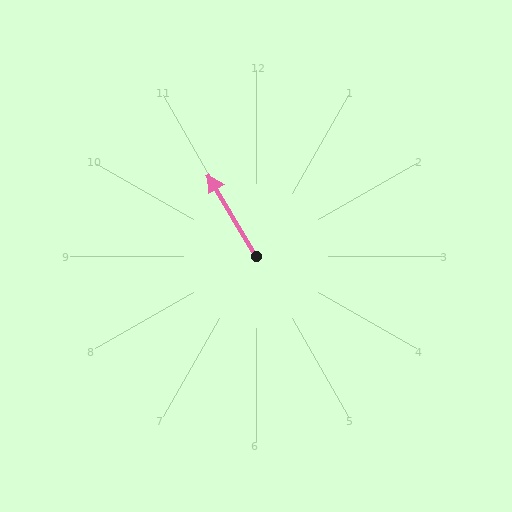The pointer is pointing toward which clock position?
Roughly 11 o'clock.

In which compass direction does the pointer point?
Northwest.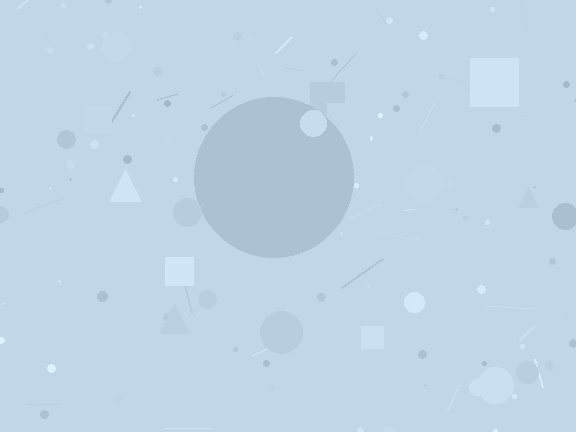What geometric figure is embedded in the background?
A circle is embedded in the background.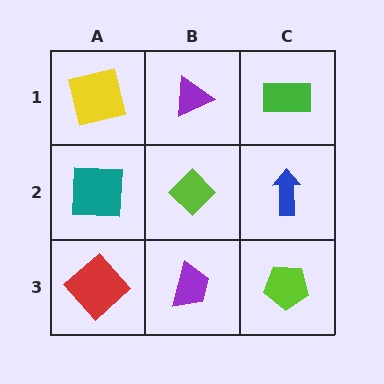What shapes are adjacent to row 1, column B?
A lime diamond (row 2, column B), a yellow square (row 1, column A), a green rectangle (row 1, column C).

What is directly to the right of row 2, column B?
A blue arrow.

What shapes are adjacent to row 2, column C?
A green rectangle (row 1, column C), a lime pentagon (row 3, column C), a lime diamond (row 2, column B).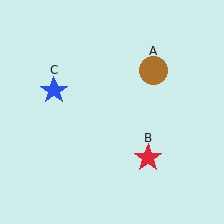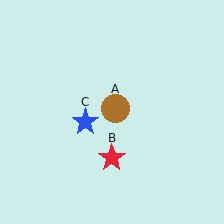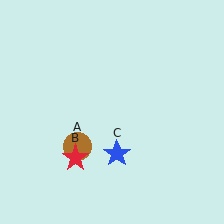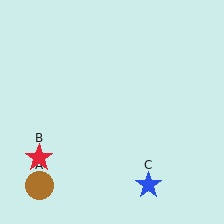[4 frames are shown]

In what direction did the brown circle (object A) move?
The brown circle (object A) moved down and to the left.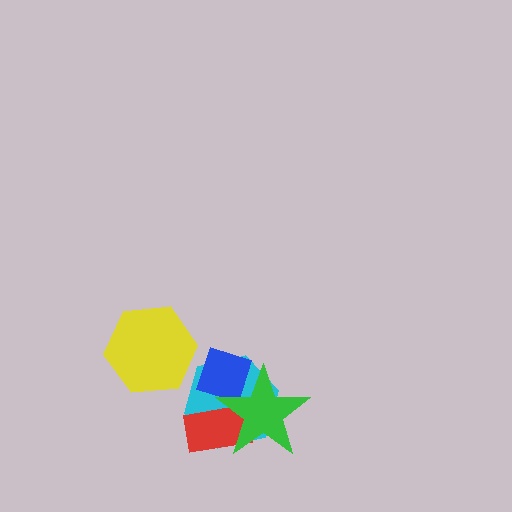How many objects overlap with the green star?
3 objects overlap with the green star.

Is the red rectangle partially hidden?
Yes, it is partially covered by another shape.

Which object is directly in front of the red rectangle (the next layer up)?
The blue diamond is directly in front of the red rectangle.